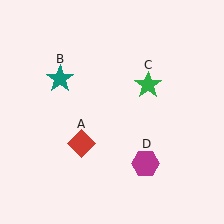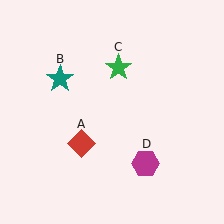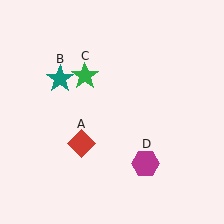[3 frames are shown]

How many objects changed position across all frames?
1 object changed position: green star (object C).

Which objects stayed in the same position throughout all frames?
Red diamond (object A) and teal star (object B) and magenta hexagon (object D) remained stationary.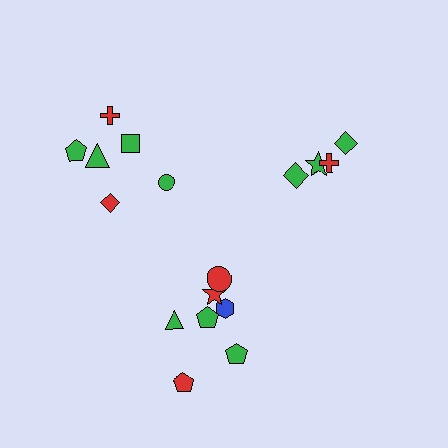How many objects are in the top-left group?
There are 6 objects.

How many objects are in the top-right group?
There are 4 objects.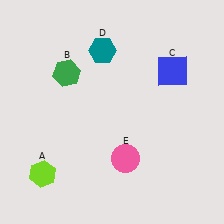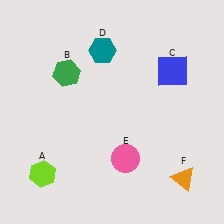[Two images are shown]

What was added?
An orange triangle (F) was added in Image 2.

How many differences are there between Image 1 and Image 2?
There is 1 difference between the two images.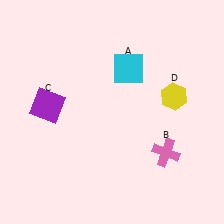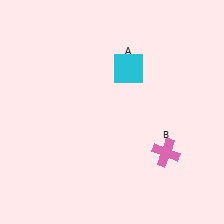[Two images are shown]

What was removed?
The purple square (C), the yellow hexagon (D) were removed in Image 2.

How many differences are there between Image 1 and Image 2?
There are 2 differences between the two images.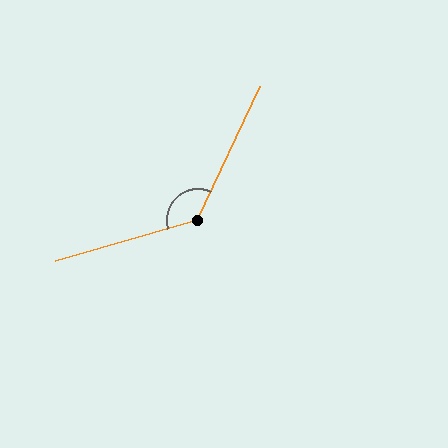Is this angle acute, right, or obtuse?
It is obtuse.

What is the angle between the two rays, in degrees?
Approximately 131 degrees.